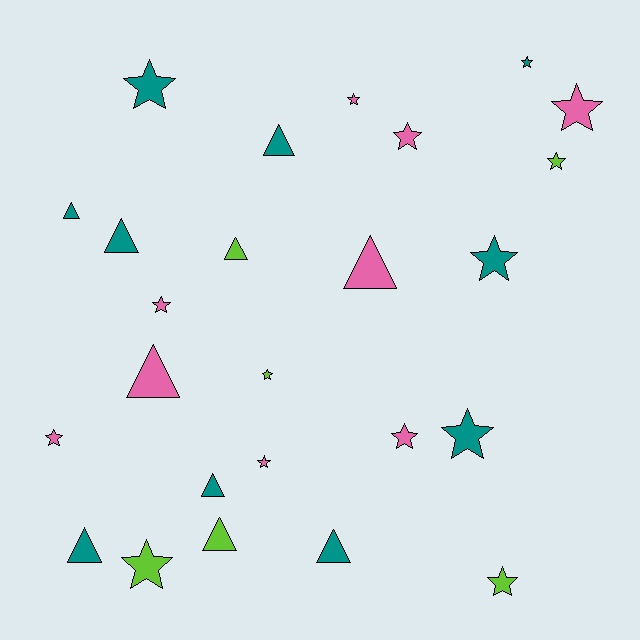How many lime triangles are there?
There are 2 lime triangles.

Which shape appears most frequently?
Star, with 15 objects.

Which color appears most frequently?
Teal, with 10 objects.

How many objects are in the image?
There are 25 objects.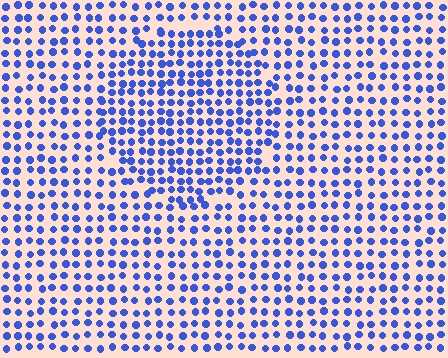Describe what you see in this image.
The image contains small blue elements arranged at two different densities. A circle-shaped region is visible where the elements are more densely packed than the surrounding area.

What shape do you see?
I see a circle.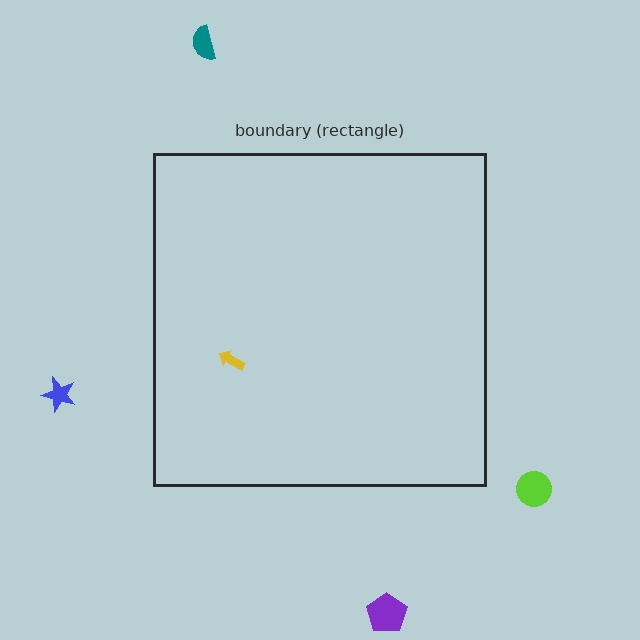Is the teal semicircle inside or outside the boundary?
Outside.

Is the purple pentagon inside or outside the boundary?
Outside.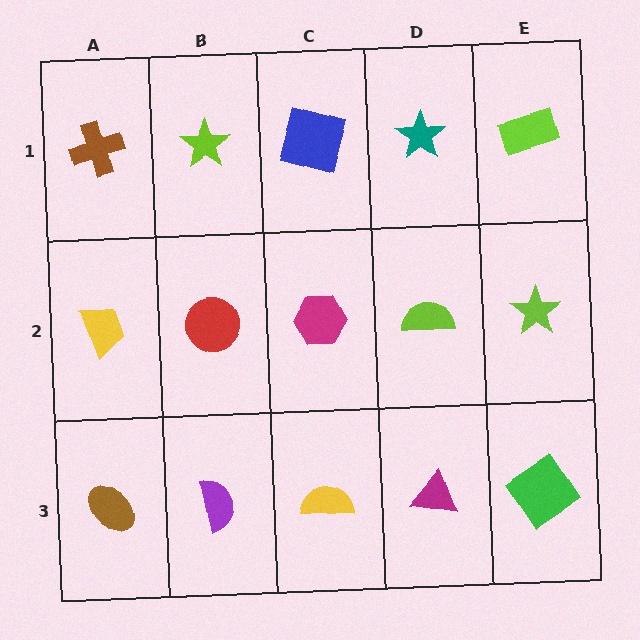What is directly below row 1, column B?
A red circle.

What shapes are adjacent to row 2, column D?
A teal star (row 1, column D), a magenta triangle (row 3, column D), a magenta hexagon (row 2, column C), a lime star (row 2, column E).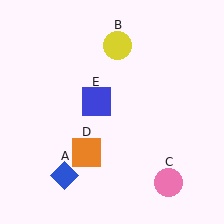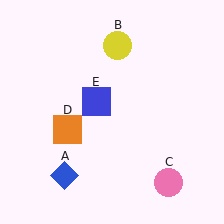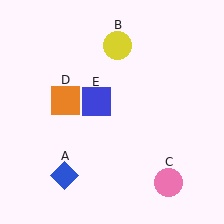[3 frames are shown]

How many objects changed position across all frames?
1 object changed position: orange square (object D).